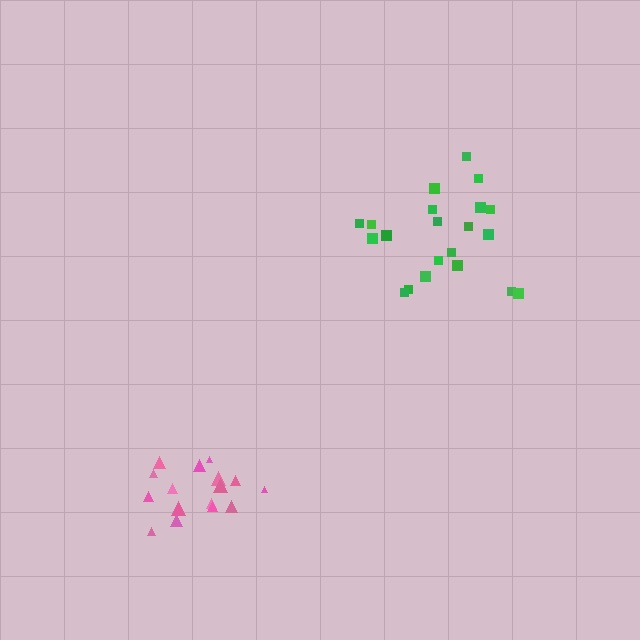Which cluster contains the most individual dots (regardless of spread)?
Green (22).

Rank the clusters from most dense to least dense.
pink, green.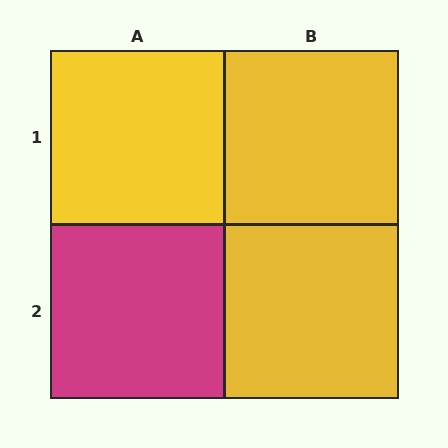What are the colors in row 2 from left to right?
Magenta, yellow.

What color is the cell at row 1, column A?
Yellow.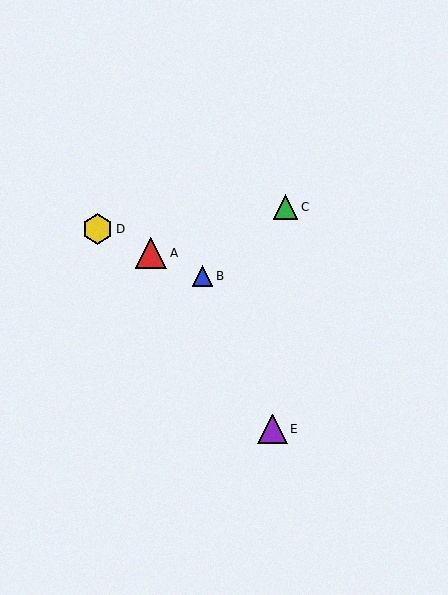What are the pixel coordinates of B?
Object B is at (202, 276).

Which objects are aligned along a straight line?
Objects A, B, D are aligned along a straight line.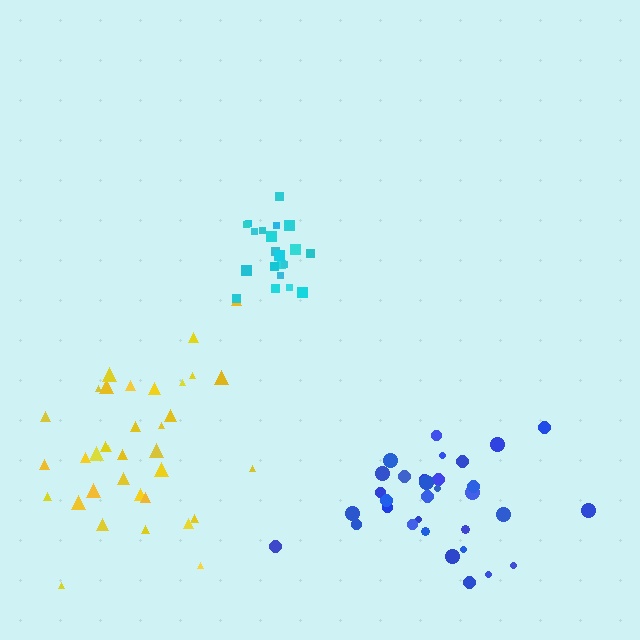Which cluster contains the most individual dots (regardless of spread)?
Yellow (35).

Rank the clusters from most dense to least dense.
cyan, blue, yellow.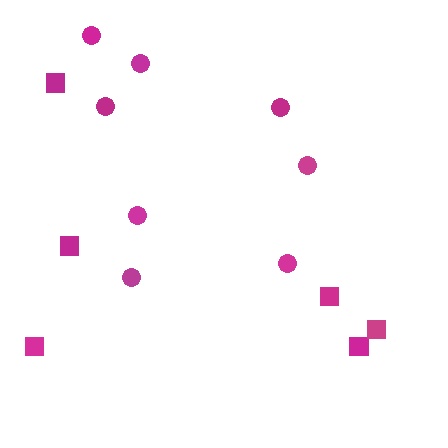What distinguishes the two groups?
There are 2 groups: one group of squares (6) and one group of circles (8).